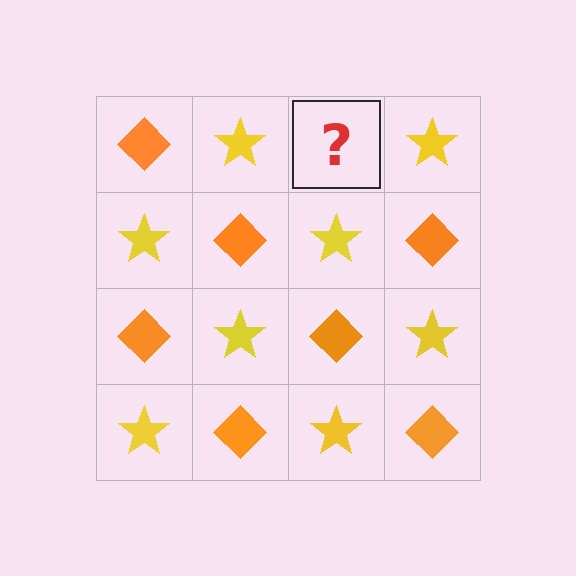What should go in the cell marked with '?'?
The missing cell should contain an orange diamond.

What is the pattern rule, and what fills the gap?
The rule is that it alternates orange diamond and yellow star in a checkerboard pattern. The gap should be filled with an orange diamond.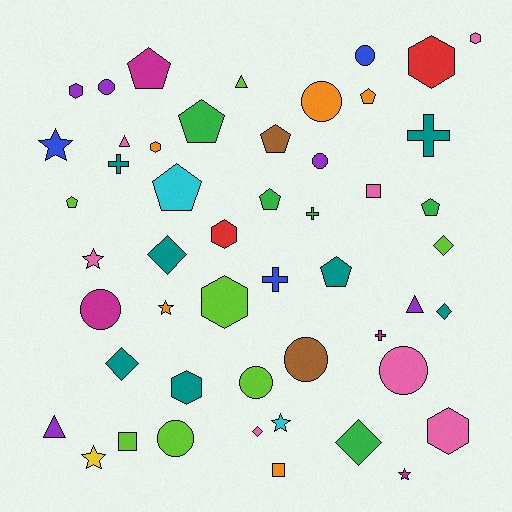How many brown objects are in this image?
There are 2 brown objects.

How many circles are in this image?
There are 9 circles.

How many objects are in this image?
There are 50 objects.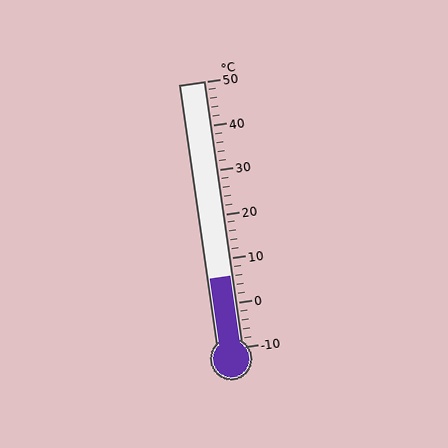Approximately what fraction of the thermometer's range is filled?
The thermometer is filled to approximately 25% of its range.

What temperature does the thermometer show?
The thermometer shows approximately 6°C.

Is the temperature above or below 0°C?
The temperature is above 0°C.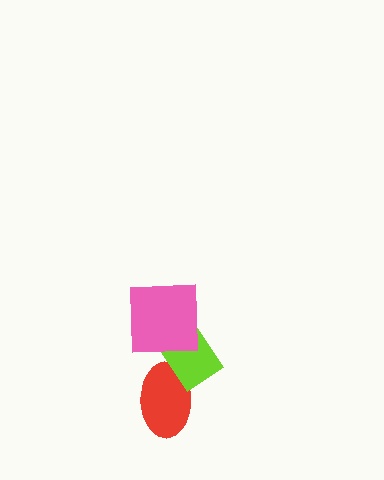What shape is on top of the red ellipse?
The lime rectangle is on top of the red ellipse.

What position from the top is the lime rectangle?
The lime rectangle is 2nd from the top.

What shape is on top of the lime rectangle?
The pink square is on top of the lime rectangle.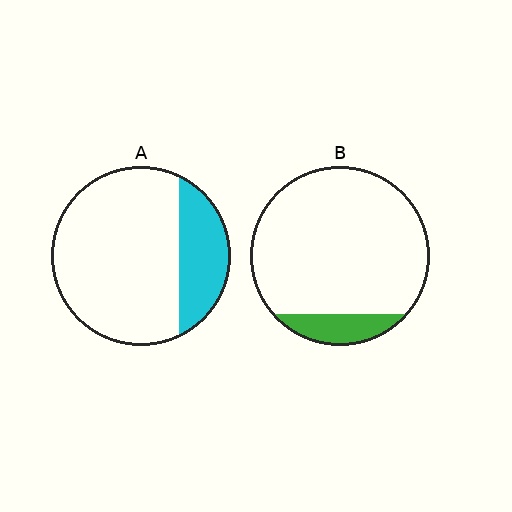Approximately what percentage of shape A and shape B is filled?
A is approximately 25% and B is approximately 10%.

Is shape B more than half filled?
No.